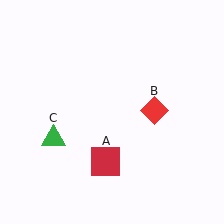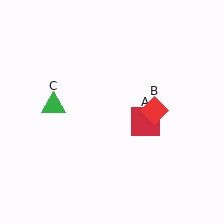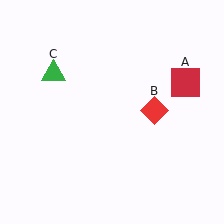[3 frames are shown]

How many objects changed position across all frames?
2 objects changed position: red square (object A), green triangle (object C).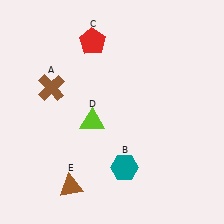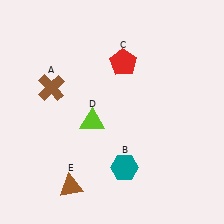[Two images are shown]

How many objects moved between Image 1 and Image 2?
1 object moved between the two images.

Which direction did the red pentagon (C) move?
The red pentagon (C) moved right.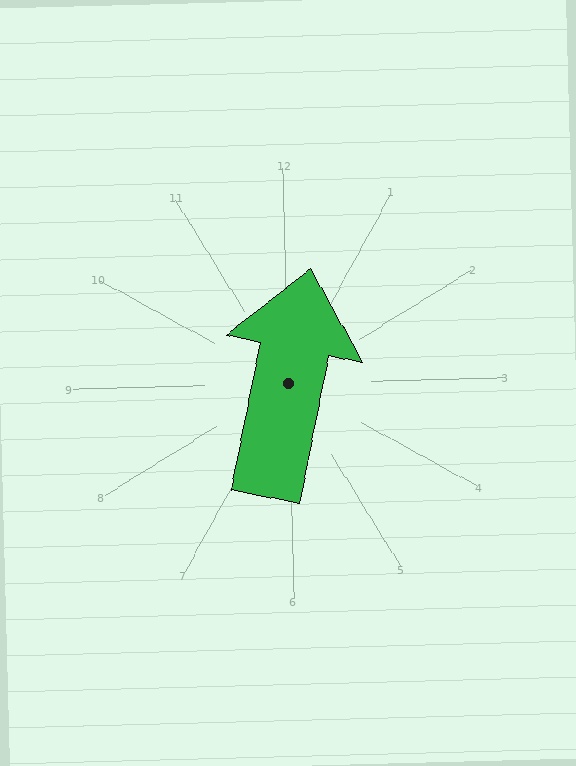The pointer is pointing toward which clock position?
Roughly 12 o'clock.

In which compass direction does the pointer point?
North.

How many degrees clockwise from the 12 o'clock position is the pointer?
Approximately 13 degrees.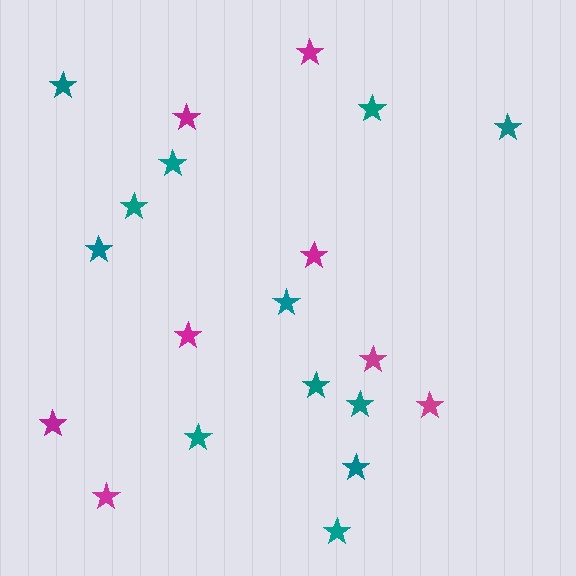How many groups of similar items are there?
There are 2 groups: one group of magenta stars (8) and one group of teal stars (12).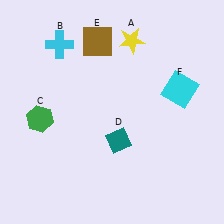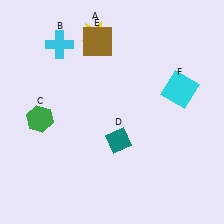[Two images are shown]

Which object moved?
The yellow star (A) moved left.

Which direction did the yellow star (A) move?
The yellow star (A) moved left.